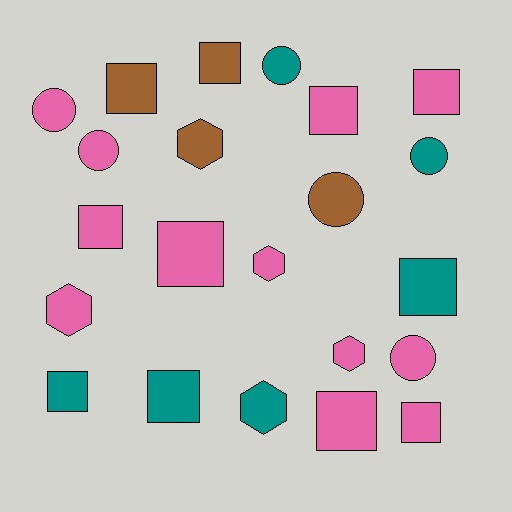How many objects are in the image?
There are 22 objects.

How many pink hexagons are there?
There are 3 pink hexagons.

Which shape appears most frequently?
Square, with 11 objects.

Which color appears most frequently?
Pink, with 12 objects.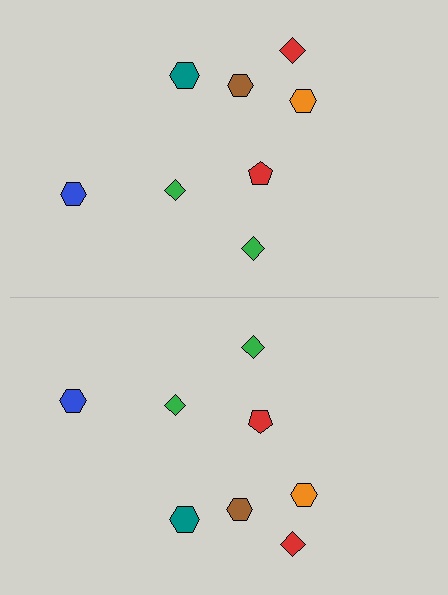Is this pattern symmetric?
Yes, this pattern has bilateral (reflection) symmetry.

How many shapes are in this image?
There are 16 shapes in this image.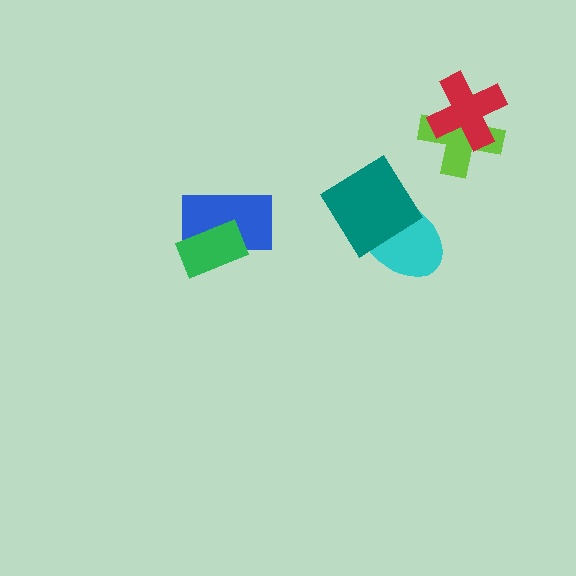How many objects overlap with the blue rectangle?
1 object overlaps with the blue rectangle.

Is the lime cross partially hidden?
Yes, it is partially covered by another shape.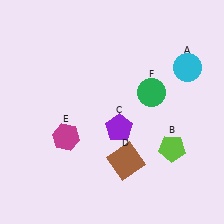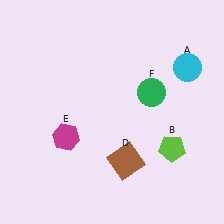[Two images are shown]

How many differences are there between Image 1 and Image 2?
There is 1 difference between the two images.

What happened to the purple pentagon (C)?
The purple pentagon (C) was removed in Image 2. It was in the bottom-right area of Image 1.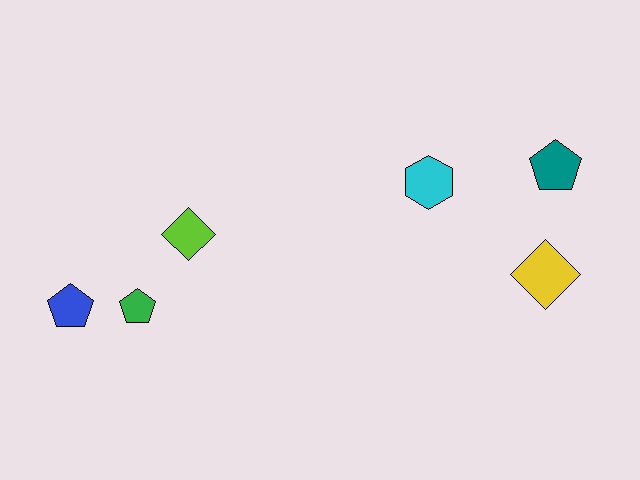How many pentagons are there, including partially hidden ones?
There are 3 pentagons.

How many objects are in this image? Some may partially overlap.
There are 6 objects.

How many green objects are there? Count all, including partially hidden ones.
There is 1 green object.